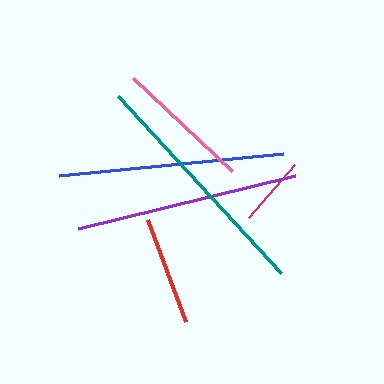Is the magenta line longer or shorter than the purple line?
The purple line is longer than the magenta line.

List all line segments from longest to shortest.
From longest to shortest: teal, blue, purple, pink, red, magenta.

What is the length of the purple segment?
The purple segment is approximately 224 pixels long.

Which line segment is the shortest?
The magenta line is the shortest at approximately 70 pixels.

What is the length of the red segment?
The red segment is approximately 109 pixels long.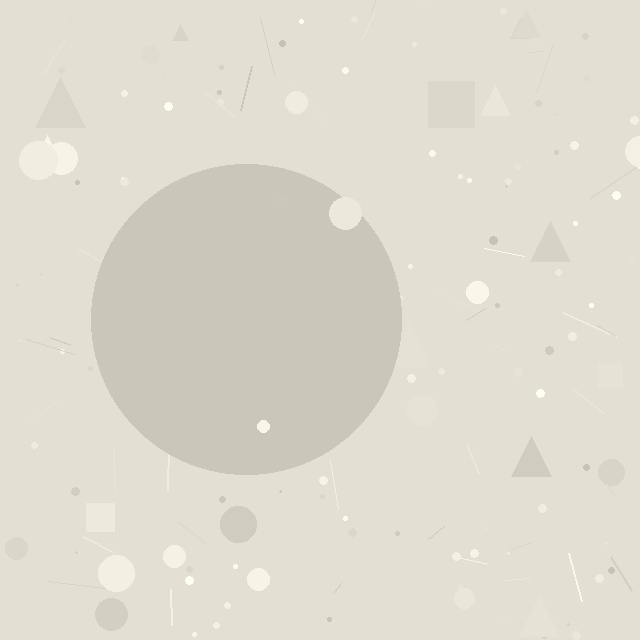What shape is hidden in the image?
A circle is hidden in the image.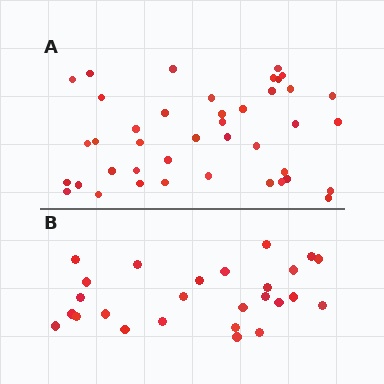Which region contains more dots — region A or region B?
Region A (the top region) has more dots.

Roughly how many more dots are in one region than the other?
Region A has approximately 15 more dots than region B.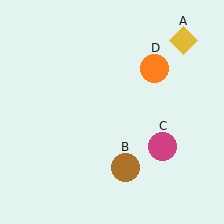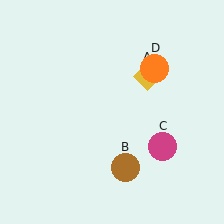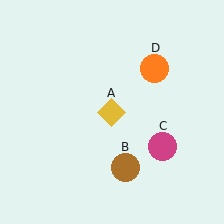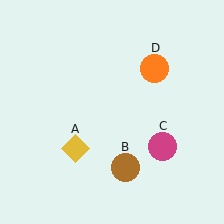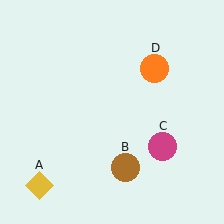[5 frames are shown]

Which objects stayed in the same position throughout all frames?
Brown circle (object B) and magenta circle (object C) and orange circle (object D) remained stationary.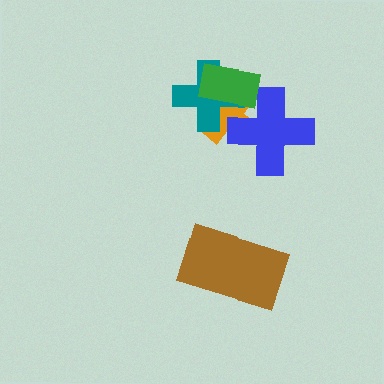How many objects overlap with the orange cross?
3 objects overlap with the orange cross.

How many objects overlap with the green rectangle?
3 objects overlap with the green rectangle.